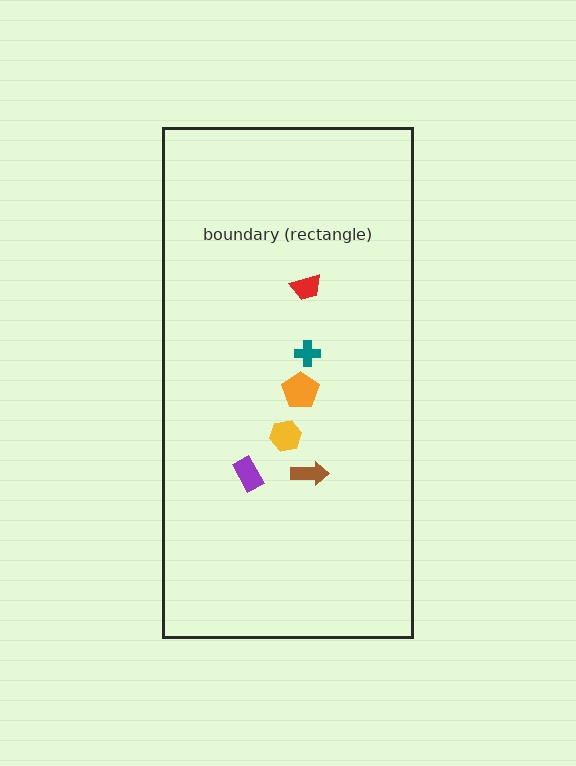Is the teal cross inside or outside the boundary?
Inside.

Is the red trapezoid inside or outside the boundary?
Inside.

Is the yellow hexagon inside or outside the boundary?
Inside.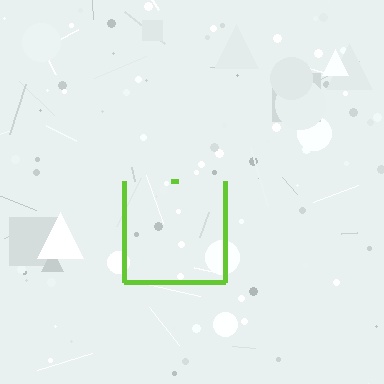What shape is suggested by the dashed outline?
The dashed outline suggests a square.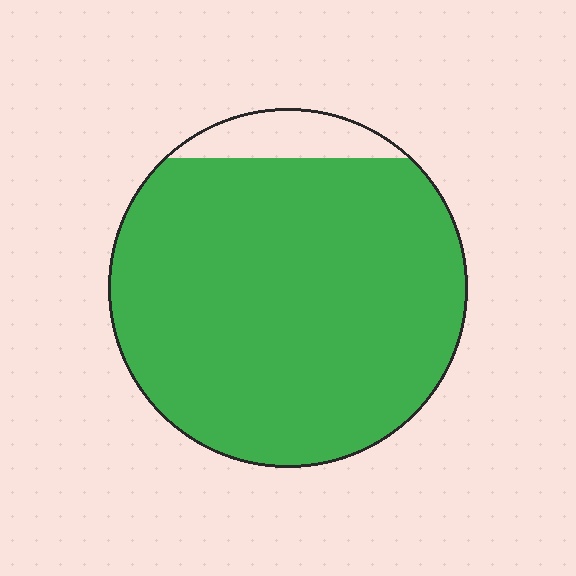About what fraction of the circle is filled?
About nine tenths (9/10).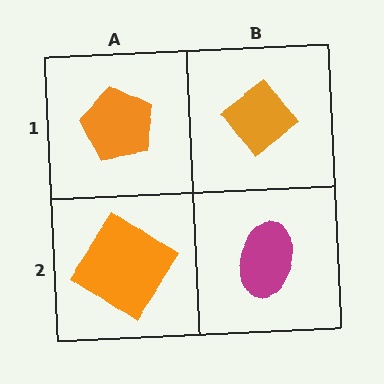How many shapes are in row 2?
2 shapes.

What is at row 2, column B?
A magenta ellipse.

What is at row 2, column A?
An orange diamond.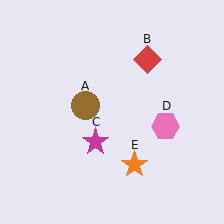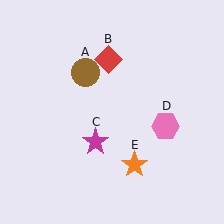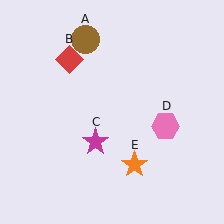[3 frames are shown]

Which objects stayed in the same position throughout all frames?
Magenta star (object C) and pink hexagon (object D) and orange star (object E) remained stationary.